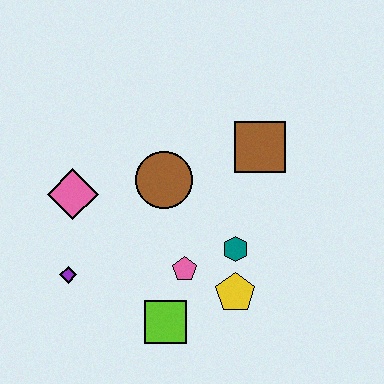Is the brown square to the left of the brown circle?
No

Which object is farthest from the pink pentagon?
The brown square is farthest from the pink pentagon.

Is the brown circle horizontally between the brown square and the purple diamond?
Yes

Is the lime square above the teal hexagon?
No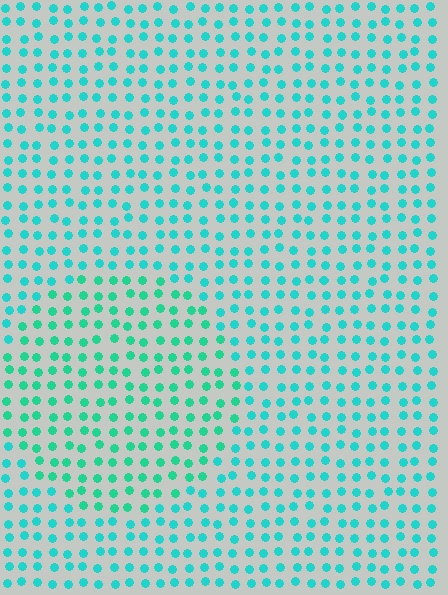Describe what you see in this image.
The image is filled with small cyan elements in a uniform arrangement. A circle-shaped region is visible where the elements are tinted to a slightly different hue, forming a subtle color boundary.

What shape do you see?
I see a circle.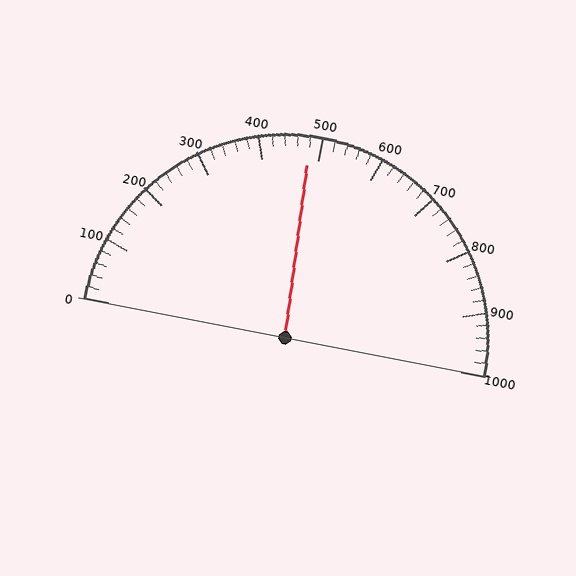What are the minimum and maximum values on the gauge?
The gauge ranges from 0 to 1000.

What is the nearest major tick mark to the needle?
The nearest major tick mark is 500.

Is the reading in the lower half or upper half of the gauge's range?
The reading is in the lower half of the range (0 to 1000).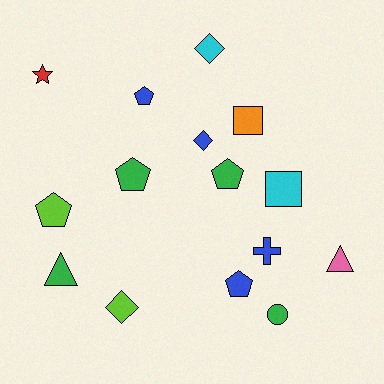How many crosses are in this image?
There is 1 cross.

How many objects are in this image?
There are 15 objects.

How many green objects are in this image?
There are 4 green objects.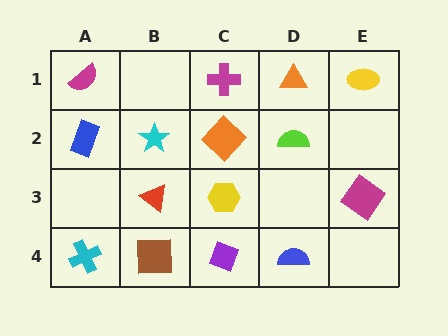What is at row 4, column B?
A brown square.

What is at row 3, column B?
A red triangle.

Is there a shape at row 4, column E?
No, that cell is empty.